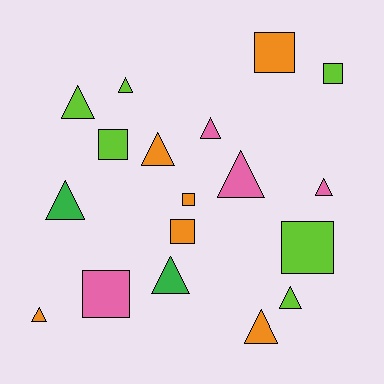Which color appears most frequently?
Lime, with 6 objects.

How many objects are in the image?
There are 18 objects.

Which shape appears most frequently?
Triangle, with 11 objects.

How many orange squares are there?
There are 3 orange squares.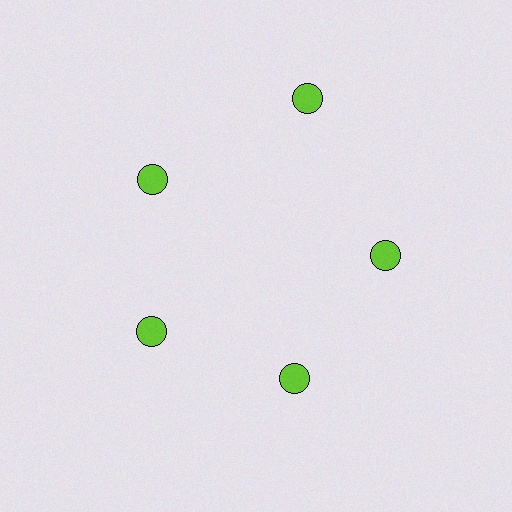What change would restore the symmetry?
The symmetry would be restored by moving it inward, back onto the ring so that all 5 circles sit at equal angles and equal distance from the center.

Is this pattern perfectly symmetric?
No. The 5 lime circles are arranged in a ring, but one element near the 1 o'clock position is pushed outward from the center, breaking the 5-fold rotational symmetry.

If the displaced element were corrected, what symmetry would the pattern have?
It would have 5-fold rotational symmetry — the pattern would map onto itself every 72 degrees.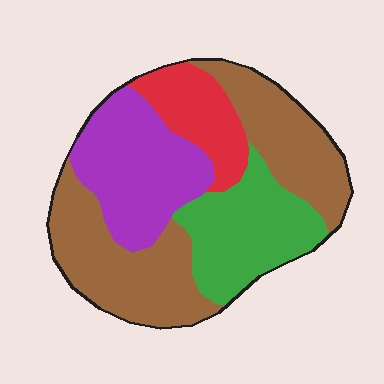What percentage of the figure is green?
Green covers about 20% of the figure.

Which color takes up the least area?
Red, at roughly 15%.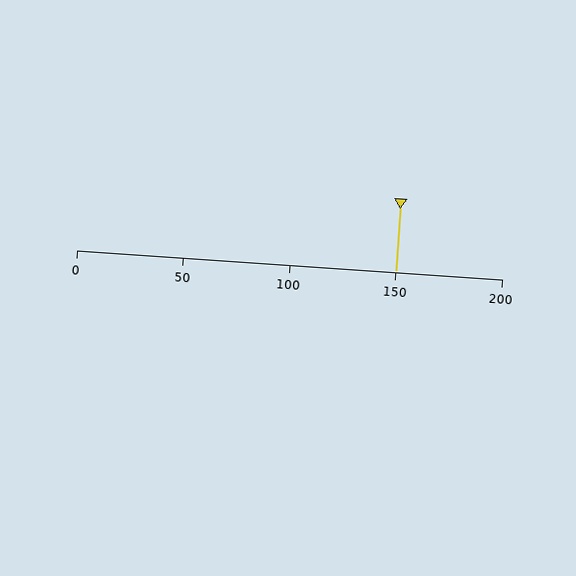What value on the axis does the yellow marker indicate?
The marker indicates approximately 150.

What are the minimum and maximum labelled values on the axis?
The axis runs from 0 to 200.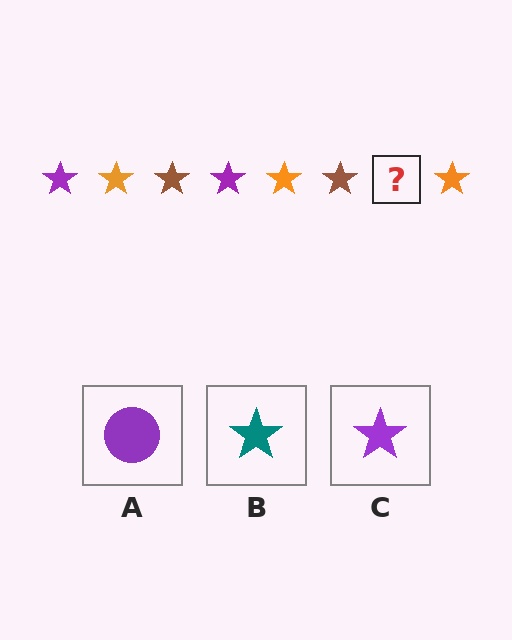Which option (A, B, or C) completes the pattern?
C.